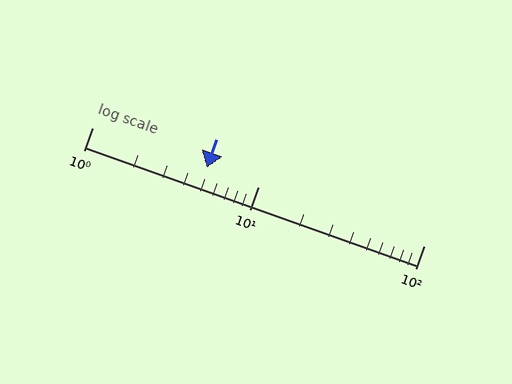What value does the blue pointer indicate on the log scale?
The pointer indicates approximately 4.9.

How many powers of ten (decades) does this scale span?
The scale spans 2 decades, from 1 to 100.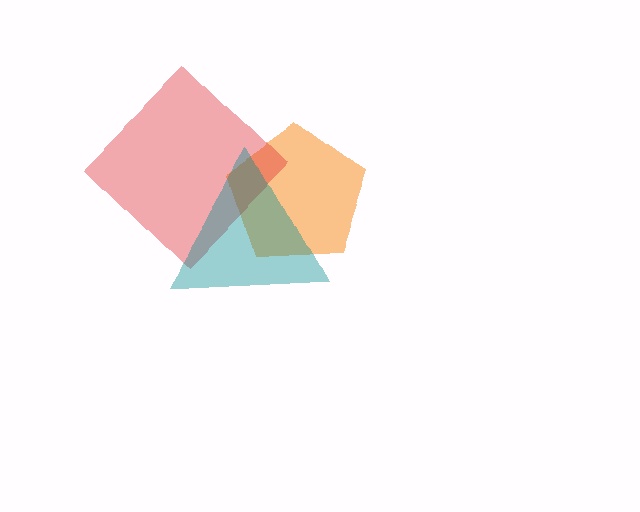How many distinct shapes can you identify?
There are 3 distinct shapes: an orange pentagon, a red diamond, a teal triangle.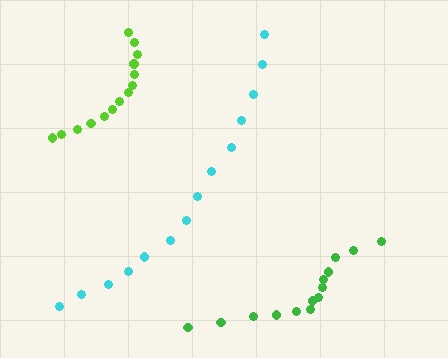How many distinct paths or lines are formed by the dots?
There are 3 distinct paths.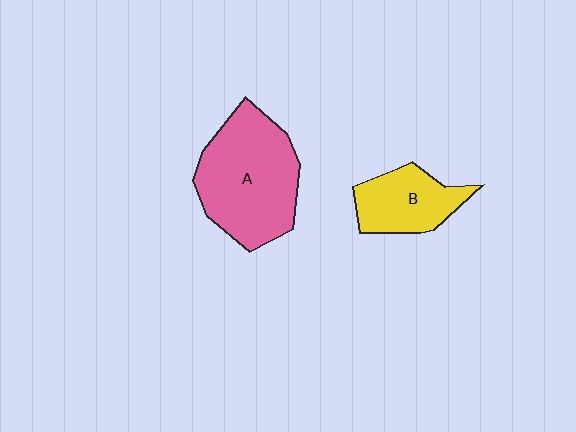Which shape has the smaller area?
Shape B (yellow).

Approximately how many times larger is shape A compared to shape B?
Approximately 1.9 times.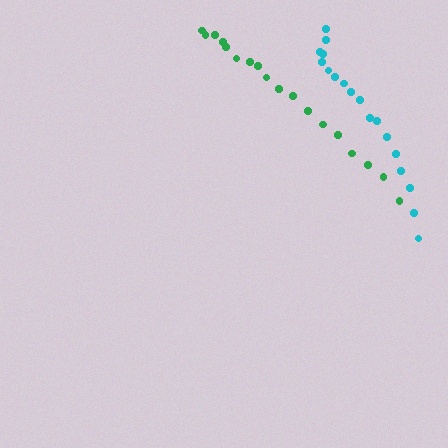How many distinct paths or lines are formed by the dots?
There are 2 distinct paths.